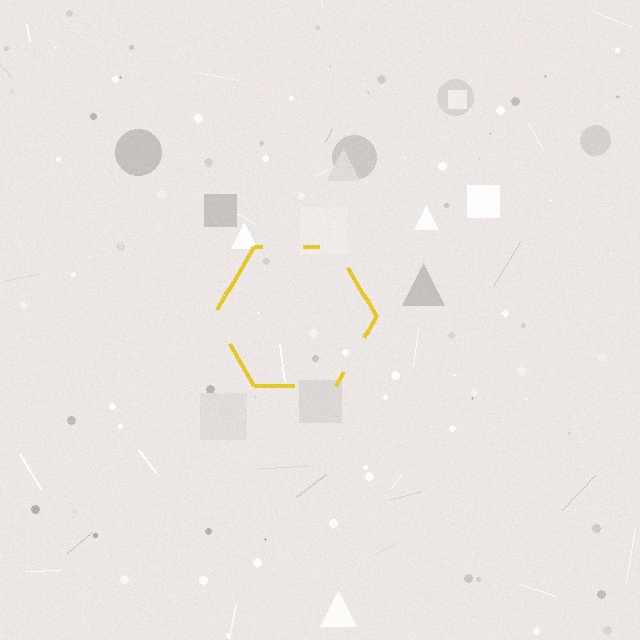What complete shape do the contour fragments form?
The contour fragments form a hexagon.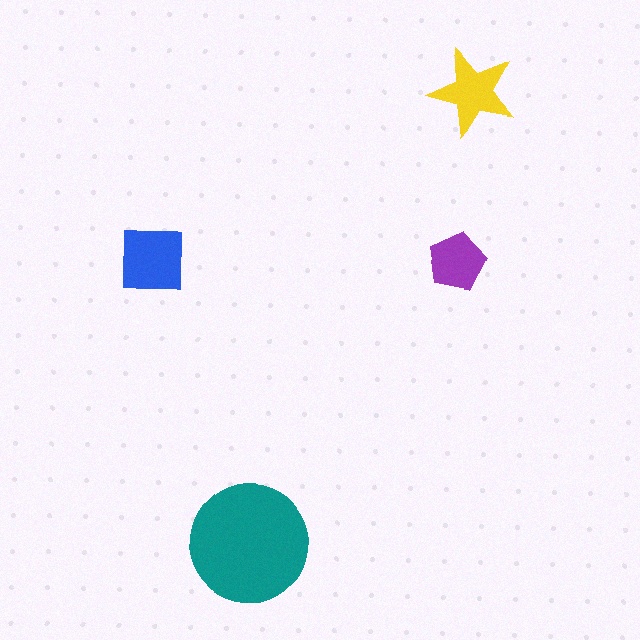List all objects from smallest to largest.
The purple pentagon, the yellow star, the blue square, the teal circle.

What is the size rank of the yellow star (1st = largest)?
3rd.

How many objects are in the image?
There are 4 objects in the image.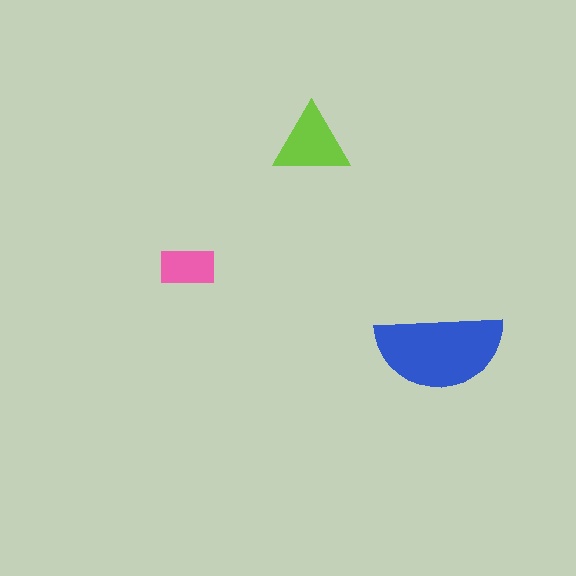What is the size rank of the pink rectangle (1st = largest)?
3rd.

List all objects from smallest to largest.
The pink rectangle, the lime triangle, the blue semicircle.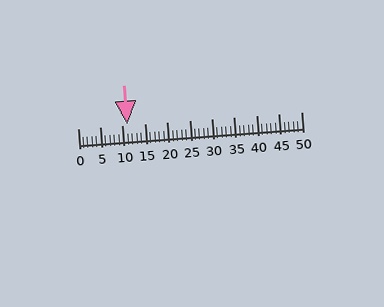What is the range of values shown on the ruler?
The ruler shows values from 0 to 50.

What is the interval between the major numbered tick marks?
The major tick marks are spaced 5 units apart.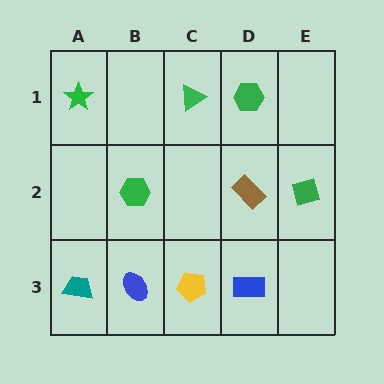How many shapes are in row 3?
4 shapes.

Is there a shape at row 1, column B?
No, that cell is empty.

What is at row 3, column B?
A blue ellipse.